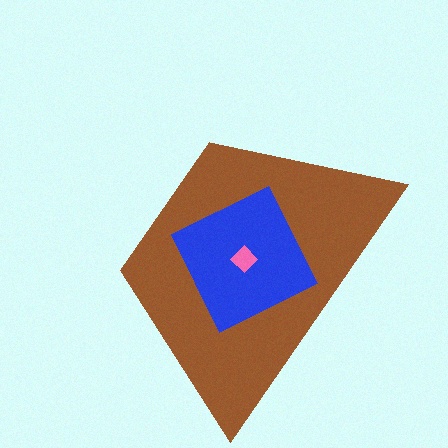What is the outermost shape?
The brown trapezoid.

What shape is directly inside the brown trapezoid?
The blue square.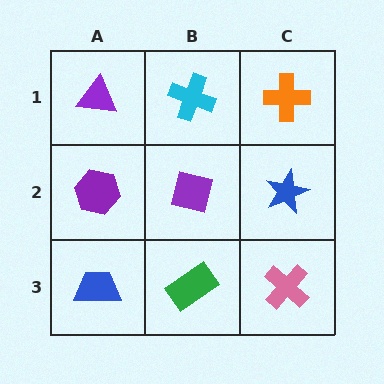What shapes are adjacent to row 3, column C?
A blue star (row 2, column C), a green rectangle (row 3, column B).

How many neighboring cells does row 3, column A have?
2.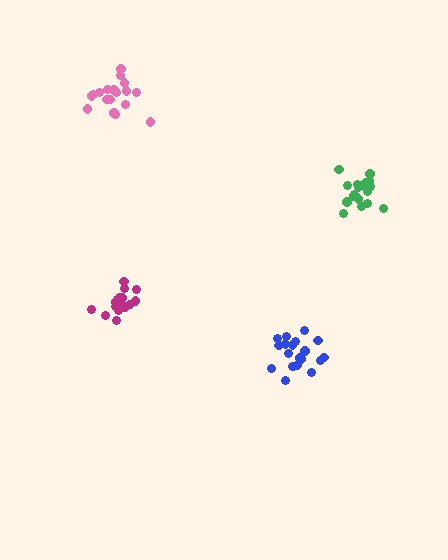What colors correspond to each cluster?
The clusters are colored: magenta, pink, green, blue.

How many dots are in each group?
Group 1: 17 dots, Group 2: 19 dots, Group 3: 18 dots, Group 4: 20 dots (74 total).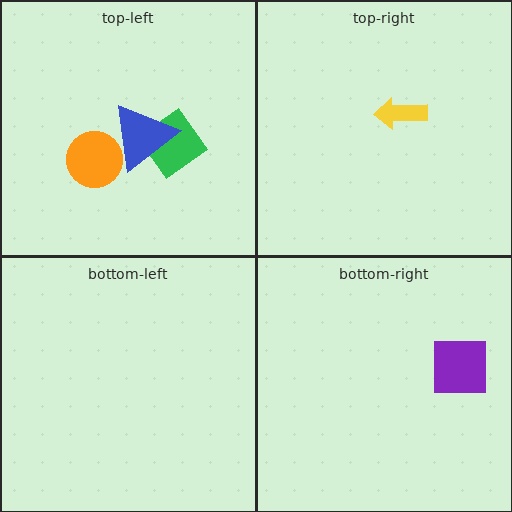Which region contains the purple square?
The bottom-right region.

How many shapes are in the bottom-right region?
1.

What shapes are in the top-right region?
The yellow arrow.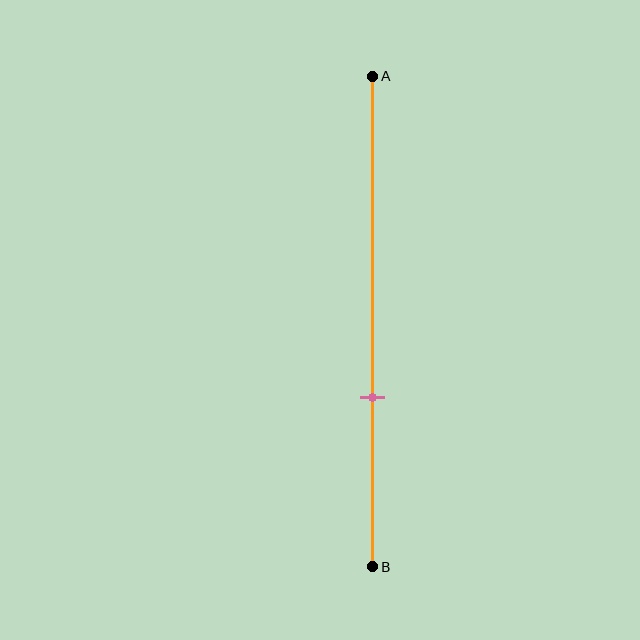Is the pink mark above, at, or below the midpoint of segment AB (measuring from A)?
The pink mark is below the midpoint of segment AB.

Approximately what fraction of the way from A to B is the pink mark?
The pink mark is approximately 65% of the way from A to B.